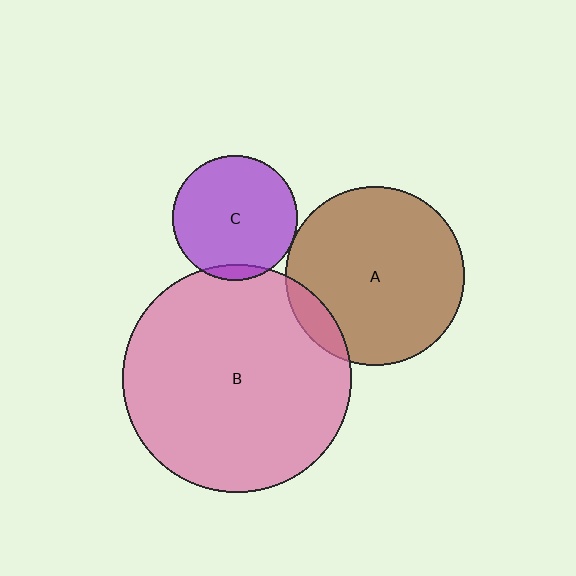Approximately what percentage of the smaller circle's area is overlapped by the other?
Approximately 5%.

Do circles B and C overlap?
Yes.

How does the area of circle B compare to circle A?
Approximately 1.6 times.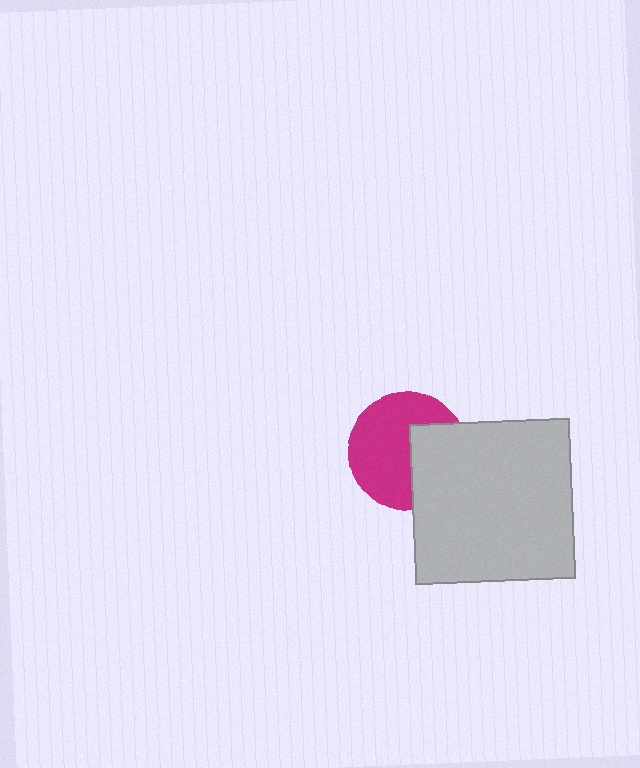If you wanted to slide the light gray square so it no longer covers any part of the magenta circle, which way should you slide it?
Slide it right — that is the most direct way to separate the two shapes.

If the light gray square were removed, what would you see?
You would see the complete magenta circle.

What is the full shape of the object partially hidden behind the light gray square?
The partially hidden object is a magenta circle.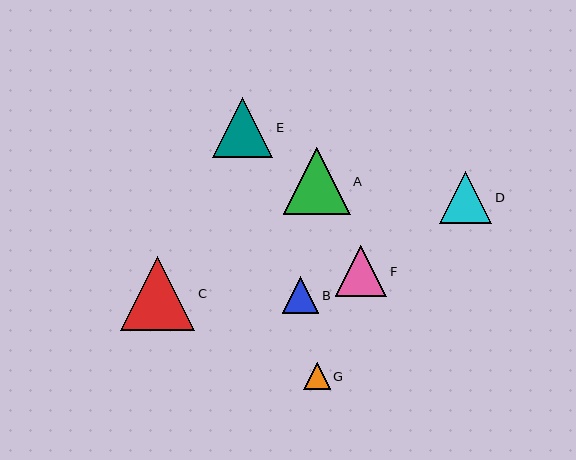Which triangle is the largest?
Triangle C is the largest with a size of approximately 74 pixels.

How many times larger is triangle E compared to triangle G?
Triangle E is approximately 2.3 times the size of triangle G.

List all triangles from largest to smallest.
From largest to smallest: C, A, E, D, F, B, G.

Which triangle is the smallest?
Triangle G is the smallest with a size of approximately 27 pixels.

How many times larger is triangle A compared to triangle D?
Triangle A is approximately 1.3 times the size of triangle D.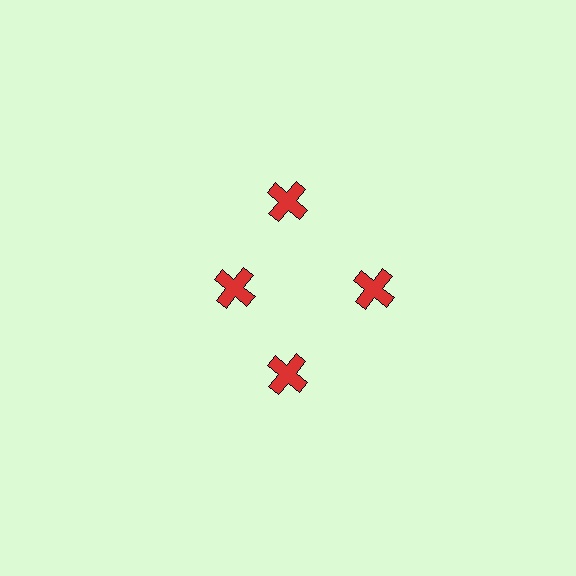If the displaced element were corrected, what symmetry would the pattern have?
It would have 4-fold rotational symmetry — the pattern would map onto itself every 90 degrees.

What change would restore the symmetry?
The symmetry would be restored by moving it outward, back onto the ring so that all 4 crosses sit at equal angles and equal distance from the center.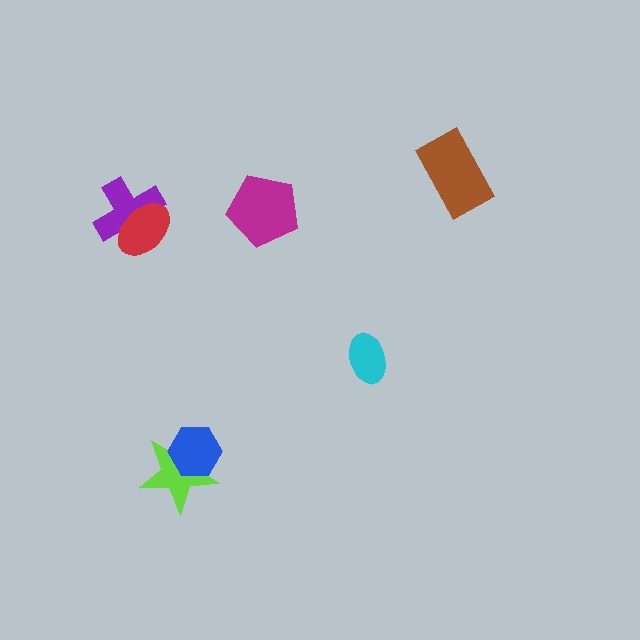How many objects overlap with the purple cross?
1 object overlaps with the purple cross.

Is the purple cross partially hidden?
Yes, it is partially covered by another shape.